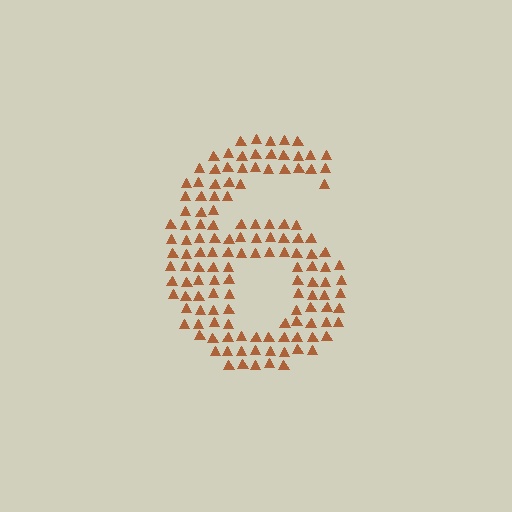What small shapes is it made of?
It is made of small triangles.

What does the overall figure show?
The overall figure shows the digit 6.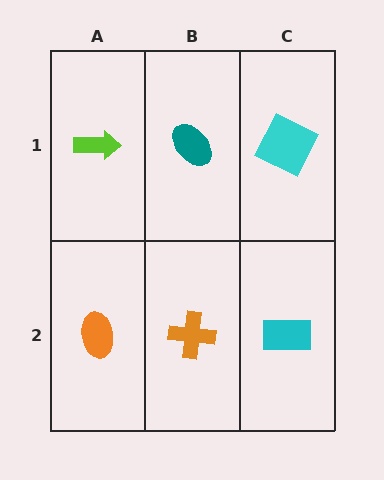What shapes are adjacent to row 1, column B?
An orange cross (row 2, column B), a lime arrow (row 1, column A), a cyan square (row 1, column C).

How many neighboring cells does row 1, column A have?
2.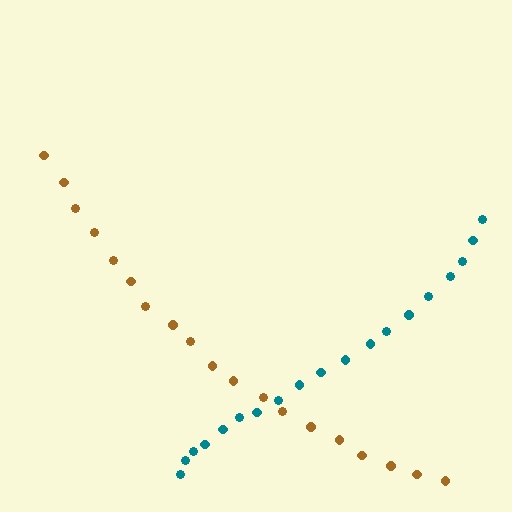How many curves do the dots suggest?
There are 2 distinct paths.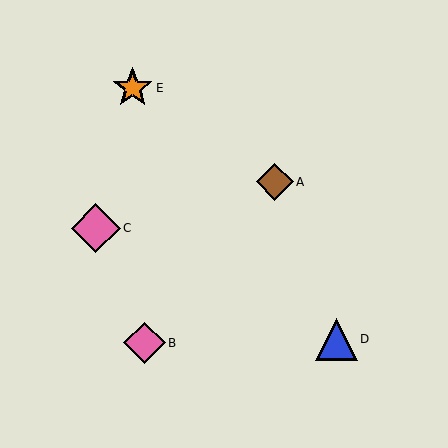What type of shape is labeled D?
Shape D is a blue triangle.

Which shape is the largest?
The pink diamond (labeled C) is the largest.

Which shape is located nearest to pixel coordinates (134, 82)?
The orange star (labeled E) at (133, 88) is nearest to that location.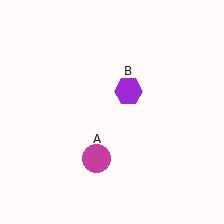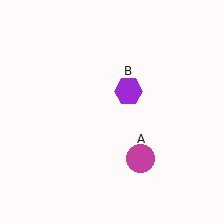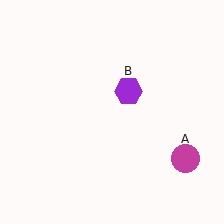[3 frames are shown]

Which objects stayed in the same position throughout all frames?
Purple hexagon (object B) remained stationary.